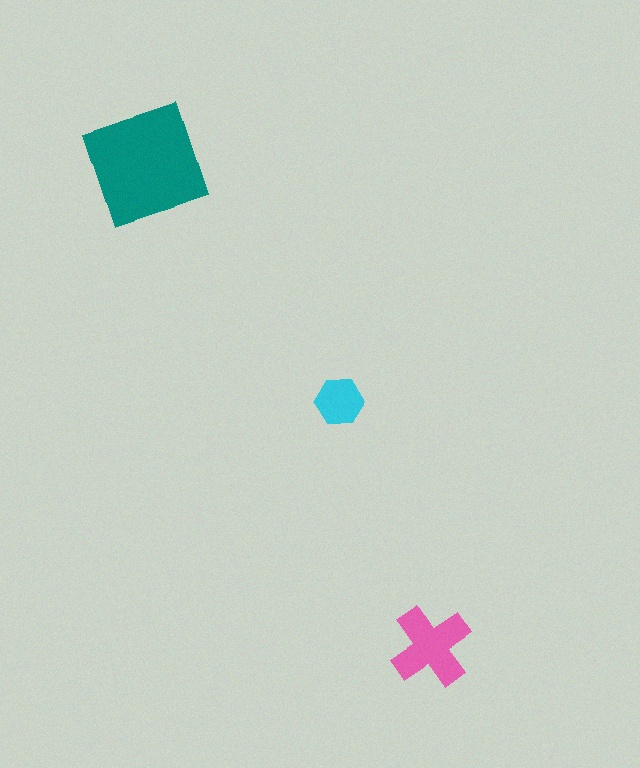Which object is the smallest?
The cyan hexagon.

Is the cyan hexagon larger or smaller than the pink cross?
Smaller.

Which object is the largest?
The teal square.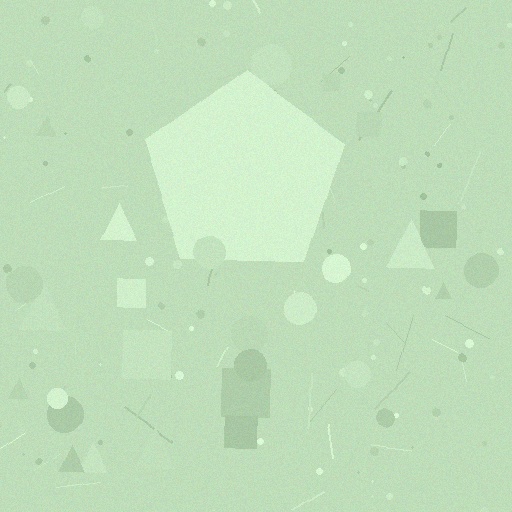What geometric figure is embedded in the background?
A pentagon is embedded in the background.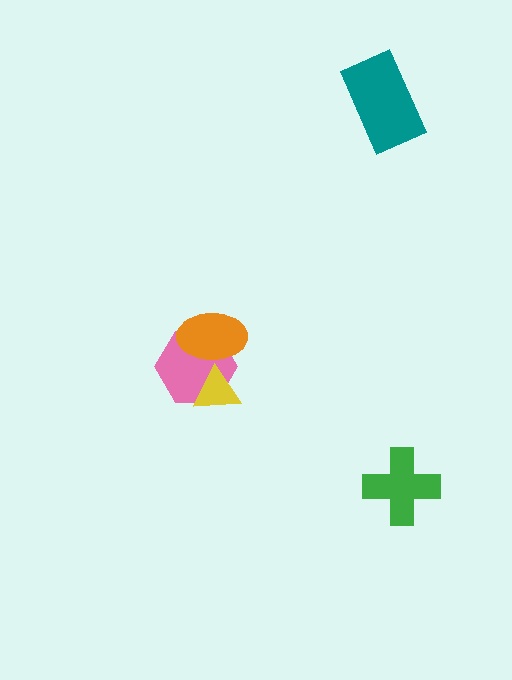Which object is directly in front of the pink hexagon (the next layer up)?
The orange ellipse is directly in front of the pink hexagon.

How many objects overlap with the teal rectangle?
0 objects overlap with the teal rectangle.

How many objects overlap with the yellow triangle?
2 objects overlap with the yellow triangle.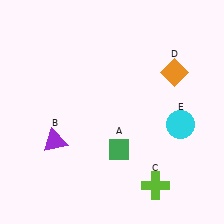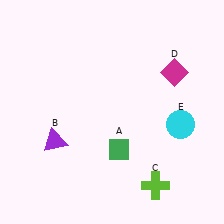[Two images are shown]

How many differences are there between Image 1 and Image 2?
There is 1 difference between the two images.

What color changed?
The diamond (D) changed from orange in Image 1 to magenta in Image 2.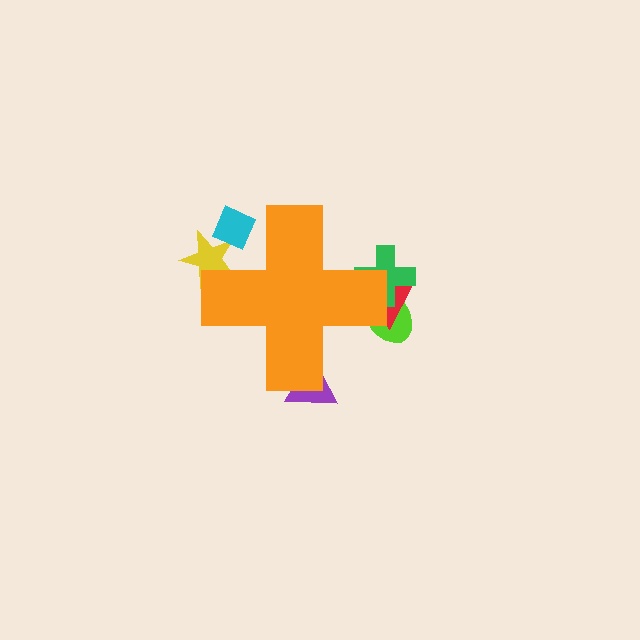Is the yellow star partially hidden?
Yes, the yellow star is partially hidden behind the orange cross.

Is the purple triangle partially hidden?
Yes, the purple triangle is partially hidden behind the orange cross.